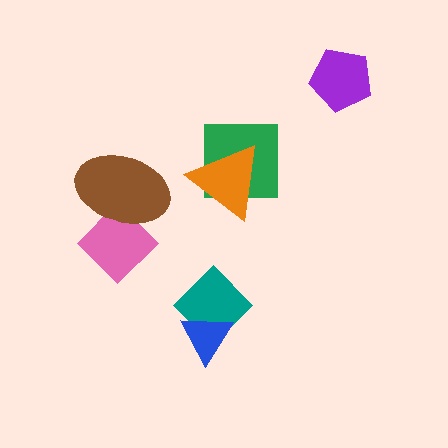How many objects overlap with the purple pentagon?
0 objects overlap with the purple pentagon.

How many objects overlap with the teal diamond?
1 object overlaps with the teal diamond.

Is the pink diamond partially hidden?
Yes, it is partially covered by another shape.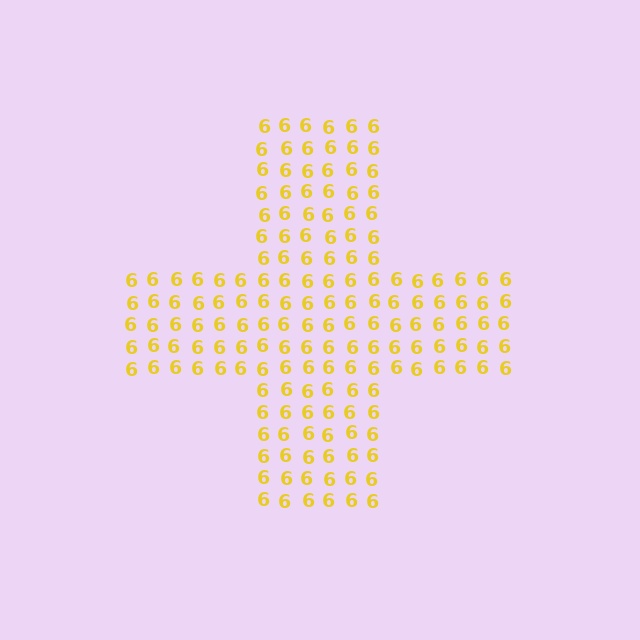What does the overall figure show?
The overall figure shows a cross.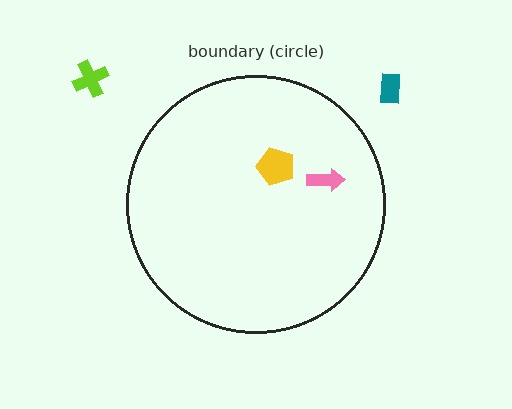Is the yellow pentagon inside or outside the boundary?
Inside.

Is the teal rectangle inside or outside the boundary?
Outside.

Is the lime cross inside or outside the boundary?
Outside.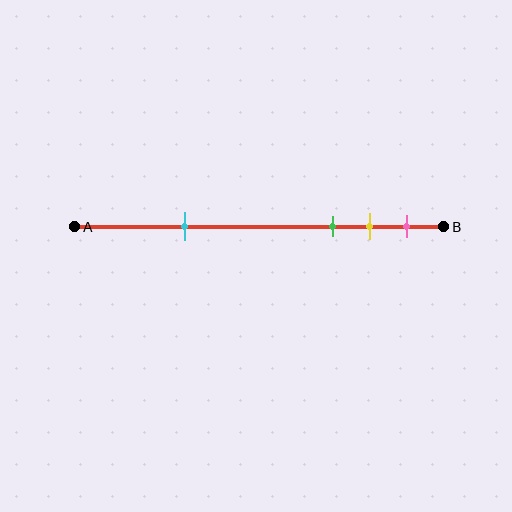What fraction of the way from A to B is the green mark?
The green mark is approximately 70% (0.7) of the way from A to B.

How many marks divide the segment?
There are 4 marks dividing the segment.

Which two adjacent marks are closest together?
The yellow and pink marks are the closest adjacent pair.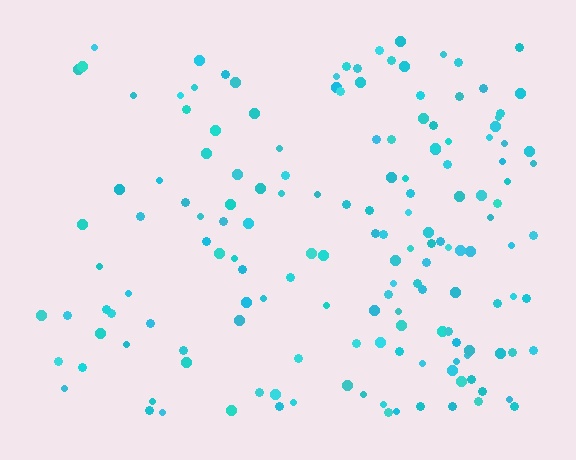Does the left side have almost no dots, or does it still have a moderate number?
Still a moderate number, just noticeably fewer than the right.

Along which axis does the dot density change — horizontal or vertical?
Horizontal.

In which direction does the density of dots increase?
From left to right, with the right side densest.